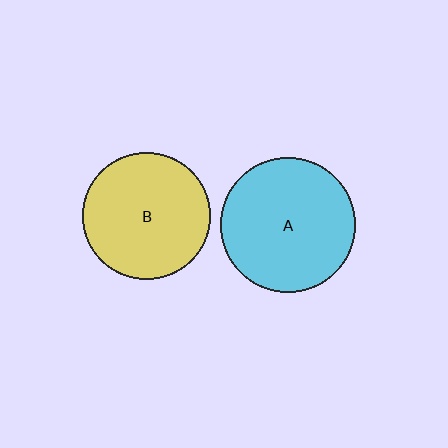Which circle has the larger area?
Circle A (cyan).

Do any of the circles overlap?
No, none of the circles overlap.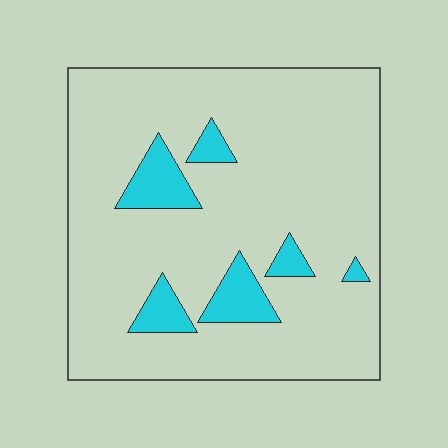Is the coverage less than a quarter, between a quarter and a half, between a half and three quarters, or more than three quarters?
Less than a quarter.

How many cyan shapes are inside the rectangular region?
6.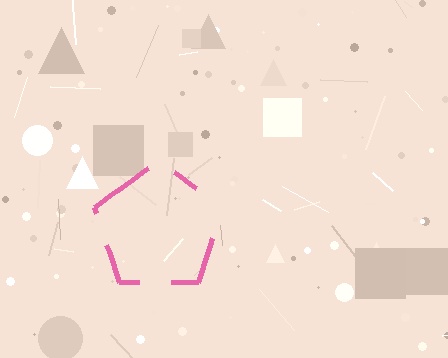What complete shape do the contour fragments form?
The contour fragments form a pentagon.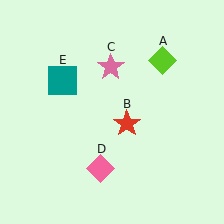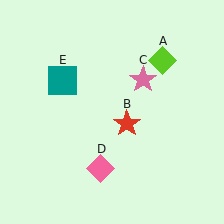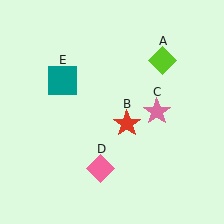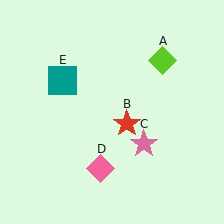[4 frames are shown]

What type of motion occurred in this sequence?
The pink star (object C) rotated clockwise around the center of the scene.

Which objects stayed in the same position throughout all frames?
Lime diamond (object A) and red star (object B) and pink diamond (object D) and teal square (object E) remained stationary.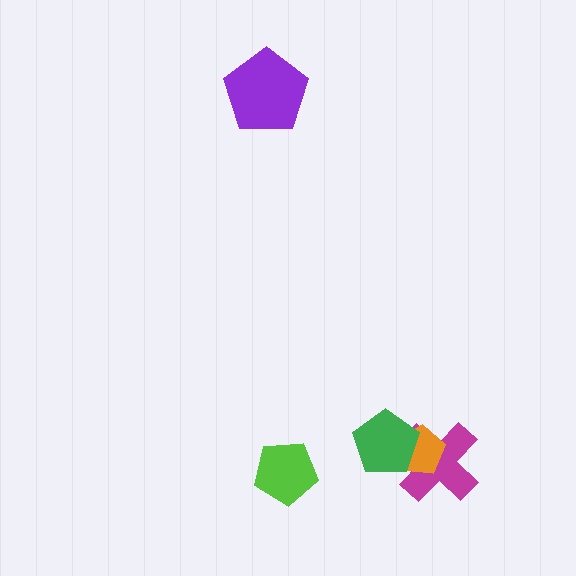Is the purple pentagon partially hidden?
No, no other shape covers it.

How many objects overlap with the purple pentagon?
0 objects overlap with the purple pentagon.